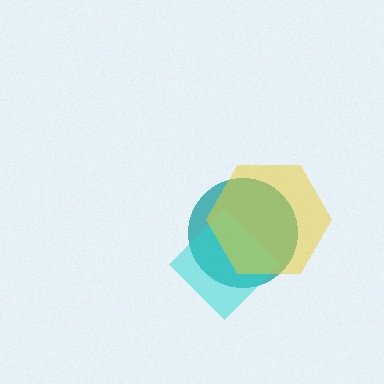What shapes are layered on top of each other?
The layered shapes are: a teal circle, a cyan diamond, a yellow hexagon.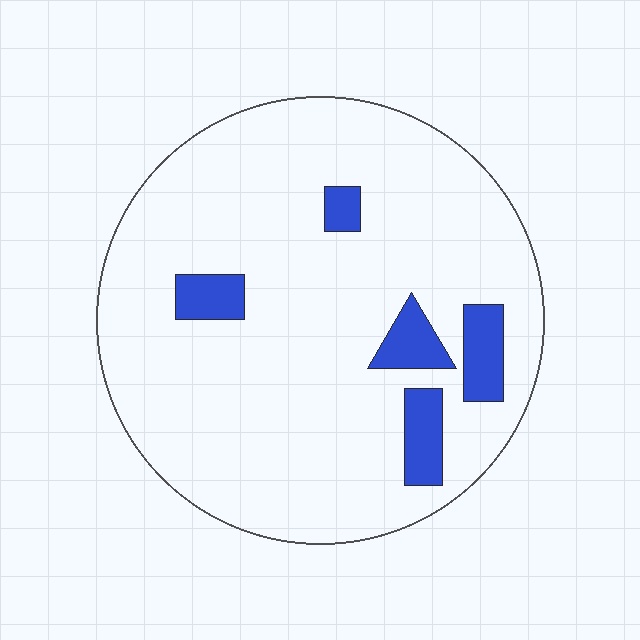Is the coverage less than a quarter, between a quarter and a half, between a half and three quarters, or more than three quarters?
Less than a quarter.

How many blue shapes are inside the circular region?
5.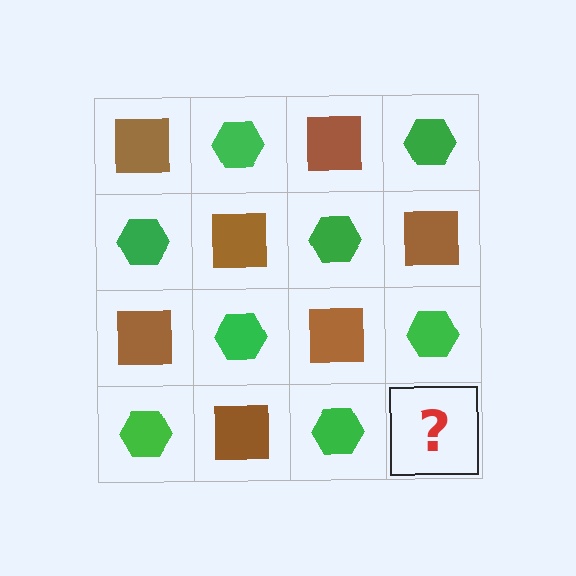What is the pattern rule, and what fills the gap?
The rule is that it alternates brown square and green hexagon in a checkerboard pattern. The gap should be filled with a brown square.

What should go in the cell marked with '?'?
The missing cell should contain a brown square.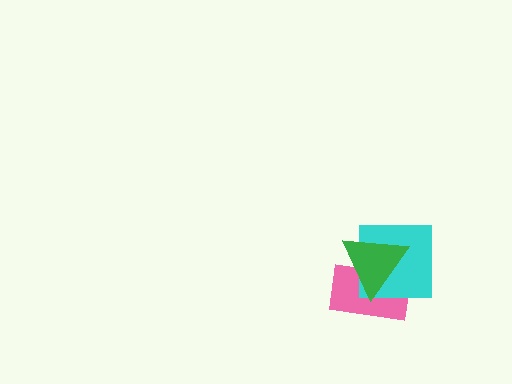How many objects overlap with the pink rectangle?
2 objects overlap with the pink rectangle.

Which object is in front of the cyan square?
The green triangle is in front of the cyan square.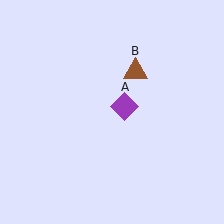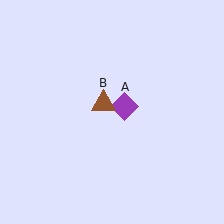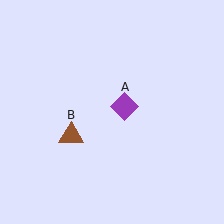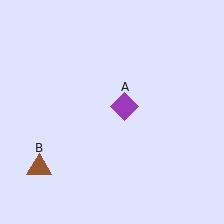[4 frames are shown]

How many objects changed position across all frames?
1 object changed position: brown triangle (object B).